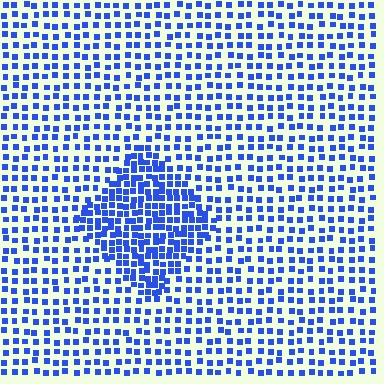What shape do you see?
I see a diamond.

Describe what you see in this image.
The image contains small blue elements arranged at two different densities. A diamond-shaped region is visible where the elements are more densely packed than the surrounding area.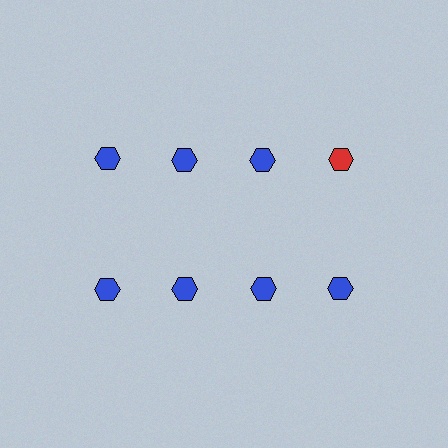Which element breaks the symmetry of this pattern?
The red hexagon in the top row, second from right column breaks the symmetry. All other shapes are blue hexagons.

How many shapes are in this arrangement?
There are 8 shapes arranged in a grid pattern.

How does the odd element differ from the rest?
It has a different color: red instead of blue.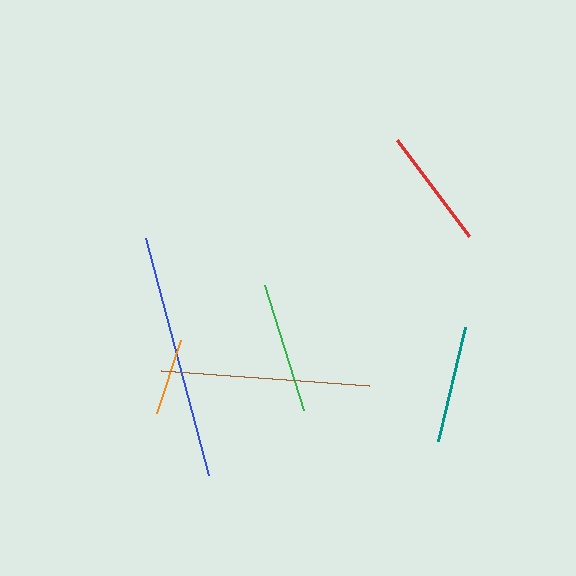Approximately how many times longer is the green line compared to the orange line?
The green line is approximately 1.7 times the length of the orange line.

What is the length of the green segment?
The green segment is approximately 131 pixels long.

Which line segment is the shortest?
The orange line is the shortest at approximately 77 pixels.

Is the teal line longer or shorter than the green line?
The green line is longer than the teal line.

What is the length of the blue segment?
The blue segment is approximately 246 pixels long.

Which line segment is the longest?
The blue line is the longest at approximately 246 pixels.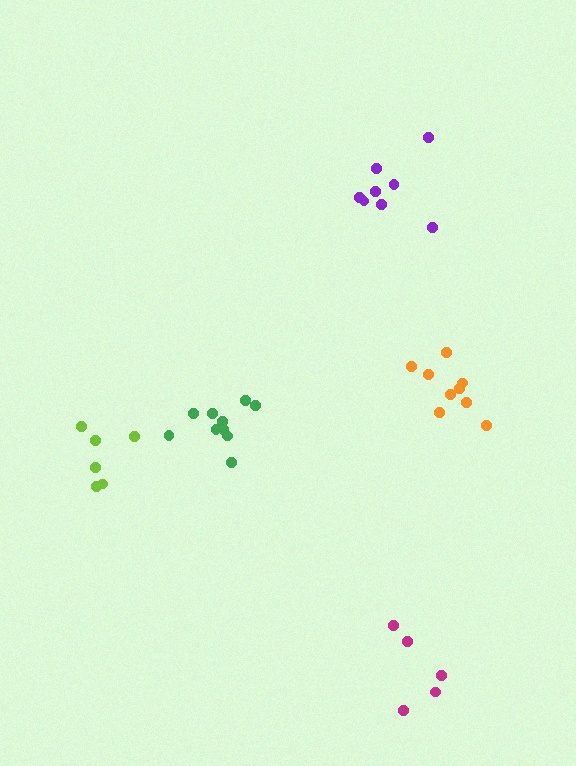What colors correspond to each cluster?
The clusters are colored: lime, orange, purple, magenta, green.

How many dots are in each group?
Group 1: 6 dots, Group 2: 9 dots, Group 3: 8 dots, Group 4: 5 dots, Group 5: 10 dots (38 total).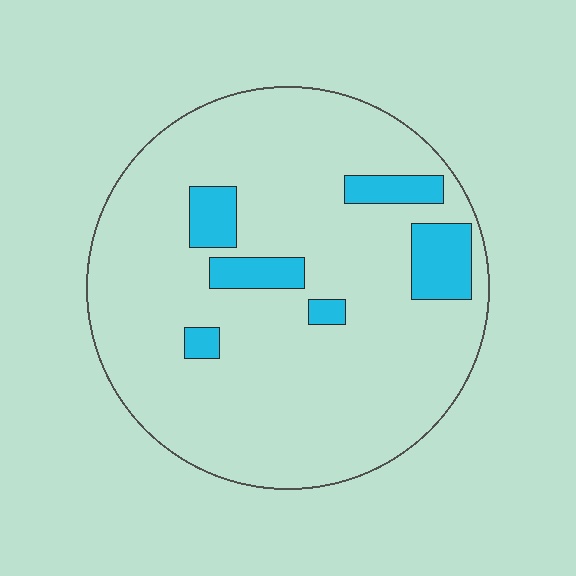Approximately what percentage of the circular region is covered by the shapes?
Approximately 10%.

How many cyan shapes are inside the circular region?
6.